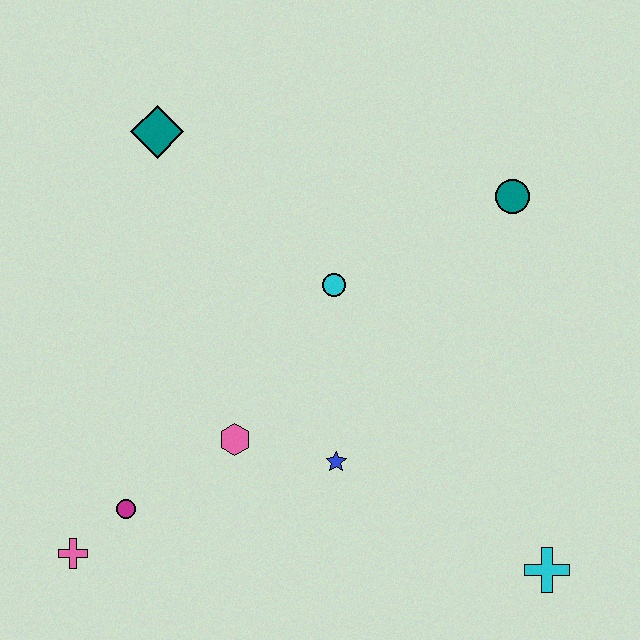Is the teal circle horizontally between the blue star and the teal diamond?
No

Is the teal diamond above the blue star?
Yes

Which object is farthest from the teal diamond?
The cyan cross is farthest from the teal diamond.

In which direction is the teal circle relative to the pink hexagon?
The teal circle is to the right of the pink hexagon.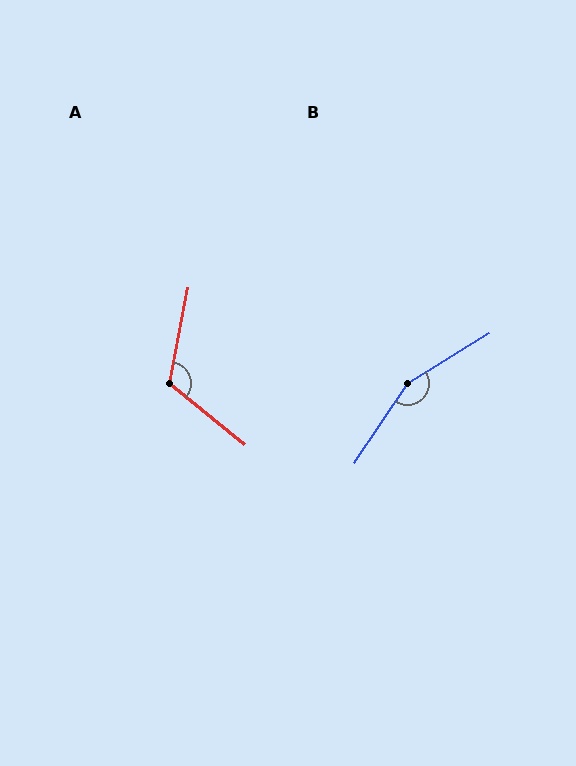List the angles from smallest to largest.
A (118°), B (155°).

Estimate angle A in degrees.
Approximately 118 degrees.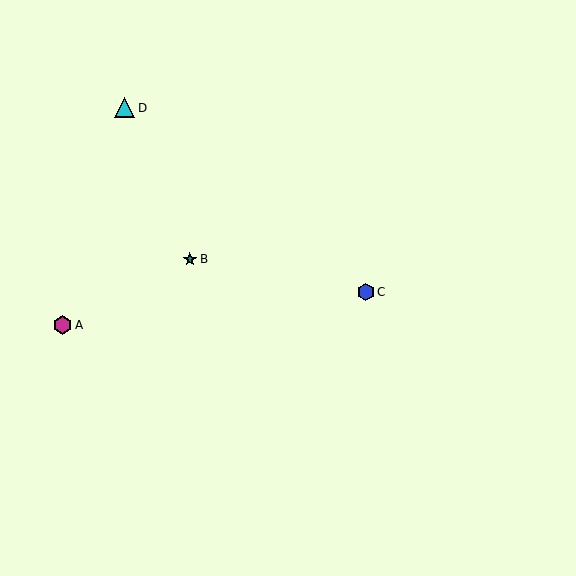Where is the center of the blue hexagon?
The center of the blue hexagon is at (366, 292).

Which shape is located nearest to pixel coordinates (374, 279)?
The blue hexagon (labeled C) at (366, 292) is nearest to that location.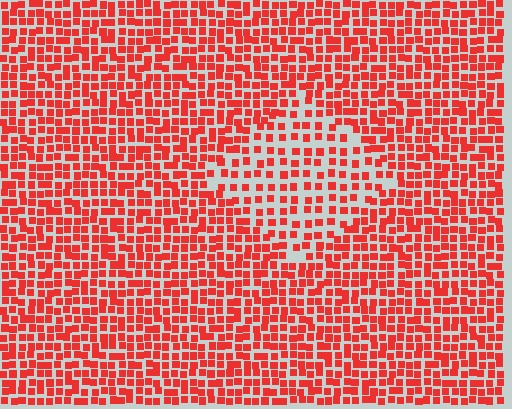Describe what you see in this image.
The image contains small red elements arranged at two different densities. A diamond-shaped region is visible where the elements are less densely packed than the surrounding area.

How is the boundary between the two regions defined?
The boundary is defined by a change in element density (approximately 1.8x ratio). All elements are the same color, size, and shape.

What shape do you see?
I see a diamond.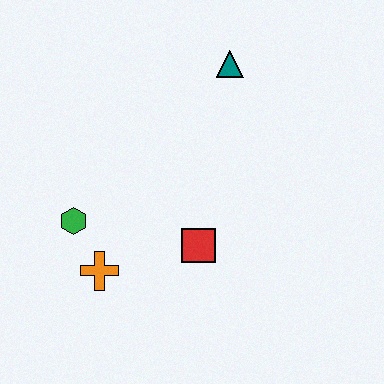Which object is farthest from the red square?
The teal triangle is farthest from the red square.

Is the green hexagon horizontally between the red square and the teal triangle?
No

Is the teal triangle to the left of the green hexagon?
No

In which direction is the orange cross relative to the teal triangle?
The orange cross is below the teal triangle.